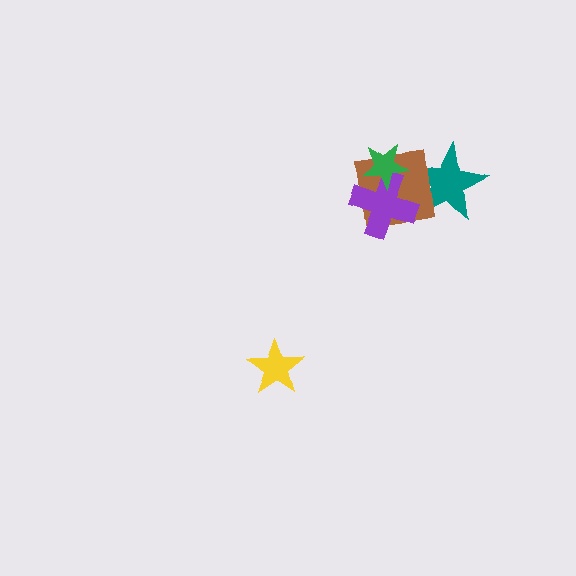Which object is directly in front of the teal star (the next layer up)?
The brown square is directly in front of the teal star.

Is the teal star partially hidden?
Yes, it is partially covered by another shape.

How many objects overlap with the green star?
2 objects overlap with the green star.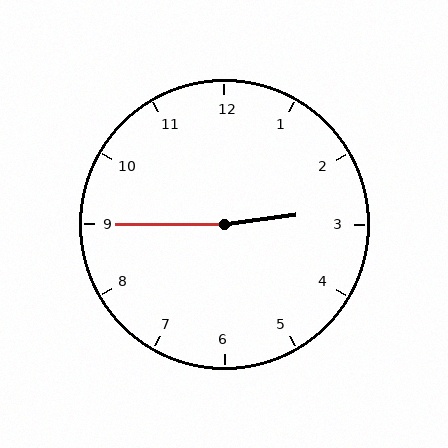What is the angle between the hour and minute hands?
Approximately 172 degrees.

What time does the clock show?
2:45.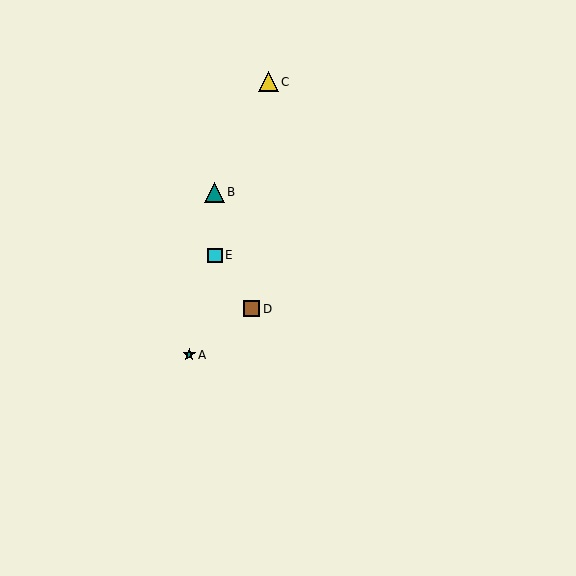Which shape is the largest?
The teal triangle (labeled B) is the largest.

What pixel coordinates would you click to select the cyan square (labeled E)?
Click at (215, 255) to select the cyan square E.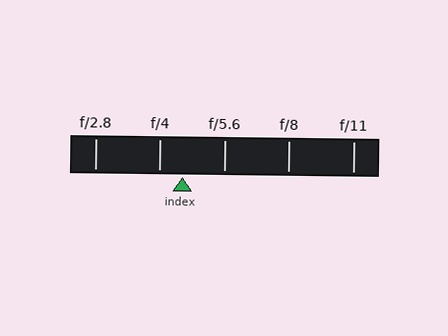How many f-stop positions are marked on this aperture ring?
There are 5 f-stop positions marked.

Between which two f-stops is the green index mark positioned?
The index mark is between f/4 and f/5.6.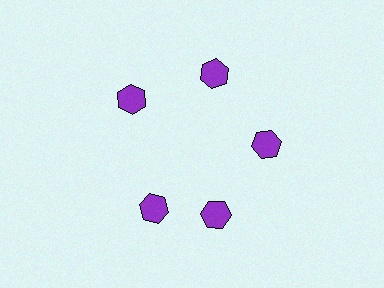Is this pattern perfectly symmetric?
No. The 5 purple hexagons are arranged in a ring, but one element near the 8 o'clock position is rotated out of alignment along the ring, breaking the 5-fold rotational symmetry.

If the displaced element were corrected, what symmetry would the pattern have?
It would have 5-fold rotational symmetry — the pattern would map onto itself every 72 degrees.